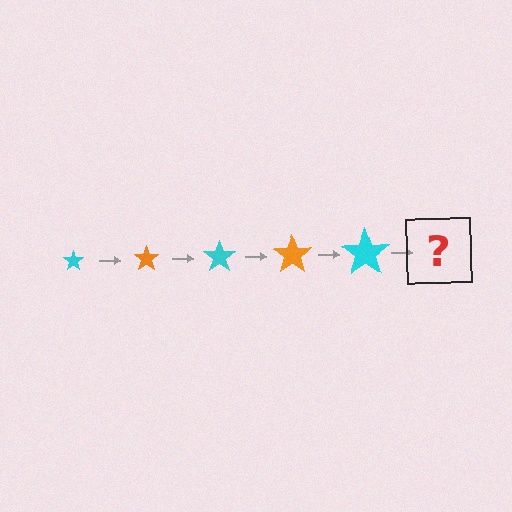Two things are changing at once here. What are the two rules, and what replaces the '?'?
The two rules are that the star grows larger each step and the color cycles through cyan and orange. The '?' should be an orange star, larger than the previous one.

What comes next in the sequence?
The next element should be an orange star, larger than the previous one.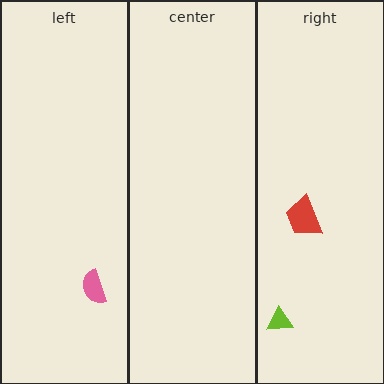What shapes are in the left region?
The pink semicircle.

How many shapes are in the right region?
2.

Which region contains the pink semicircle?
The left region.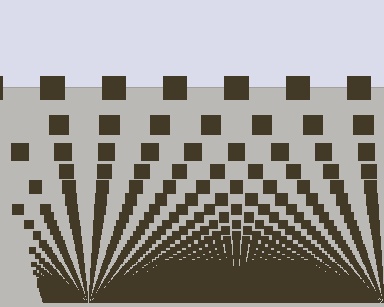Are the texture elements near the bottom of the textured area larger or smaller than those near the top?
Smaller. The gradient is inverted — elements near the bottom are smaller and denser.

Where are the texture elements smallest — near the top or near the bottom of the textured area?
Near the bottom.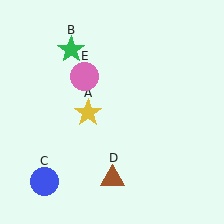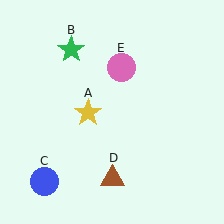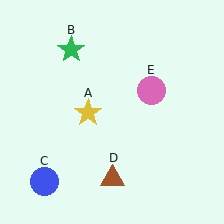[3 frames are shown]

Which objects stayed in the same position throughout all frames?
Yellow star (object A) and green star (object B) and blue circle (object C) and brown triangle (object D) remained stationary.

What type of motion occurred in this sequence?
The pink circle (object E) rotated clockwise around the center of the scene.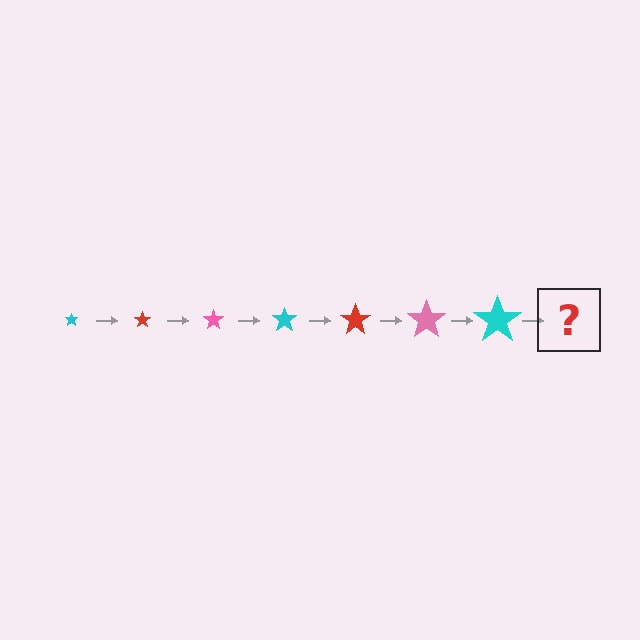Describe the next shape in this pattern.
It should be a red star, larger than the previous one.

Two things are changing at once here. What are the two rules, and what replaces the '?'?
The two rules are that the star grows larger each step and the color cycles through cyan, red, and pink. The '?' should be a red star, larger than the previous one.